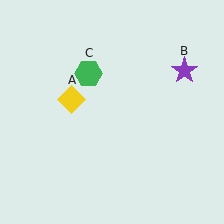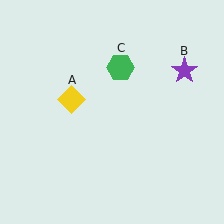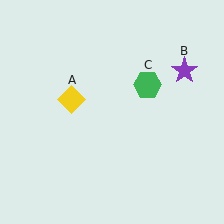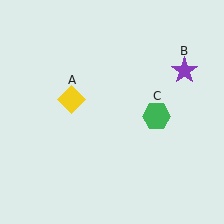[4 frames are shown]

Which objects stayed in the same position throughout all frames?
Yellow diamond (object A) and purple star (object B) remained stationary.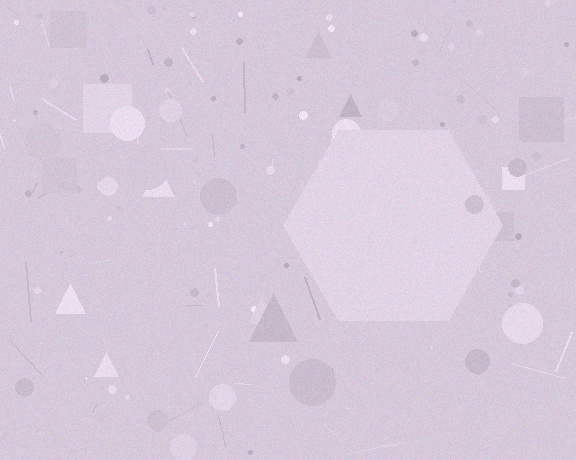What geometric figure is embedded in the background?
A hexagon is embedded in the background.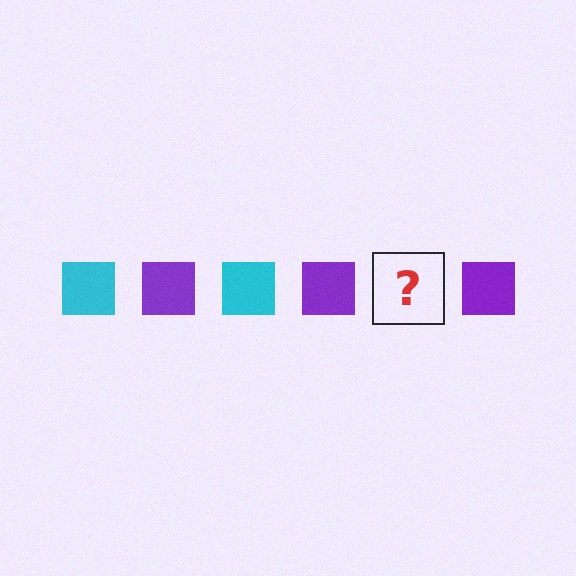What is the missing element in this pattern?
The missing element is a cyan square.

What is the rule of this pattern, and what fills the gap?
The rule is that the pattern cycles through cyan, purple squares. The gap should be filled with a cyan square.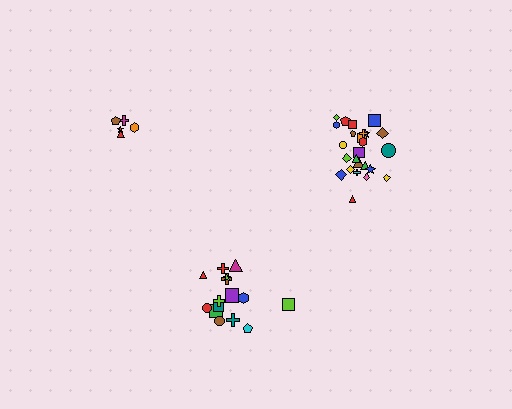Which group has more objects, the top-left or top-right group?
The top-right group.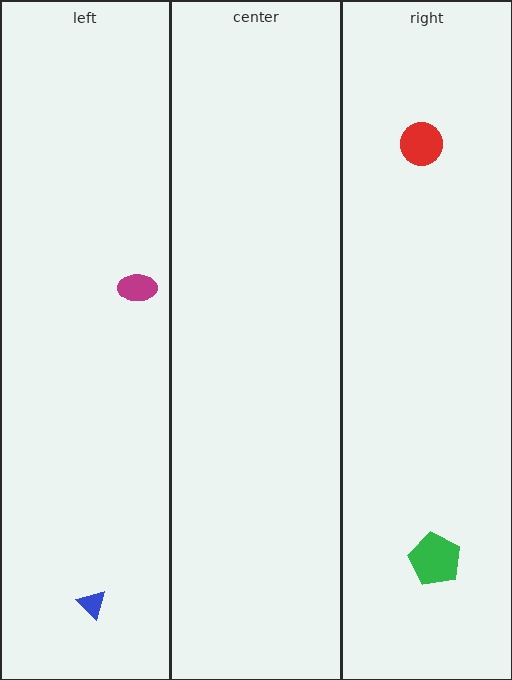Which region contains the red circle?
The right region.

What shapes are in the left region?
The blue triangle, the magenta ellipse.